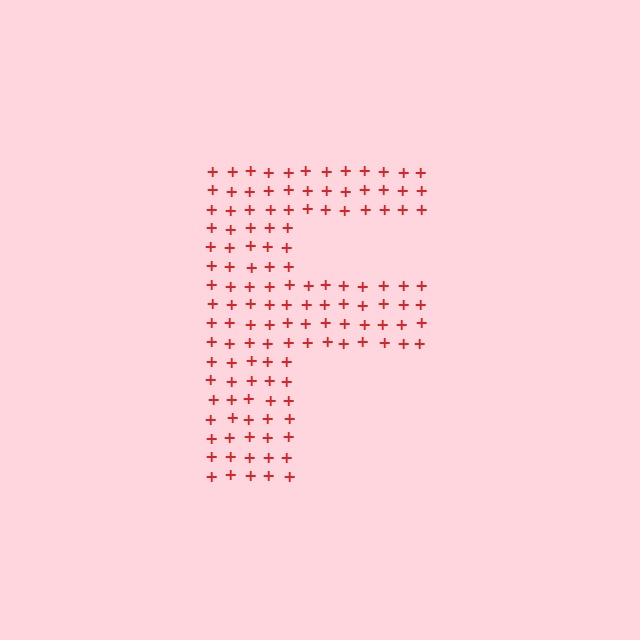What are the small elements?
The small elements are plus signs.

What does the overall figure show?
The overall figure shows the letter F.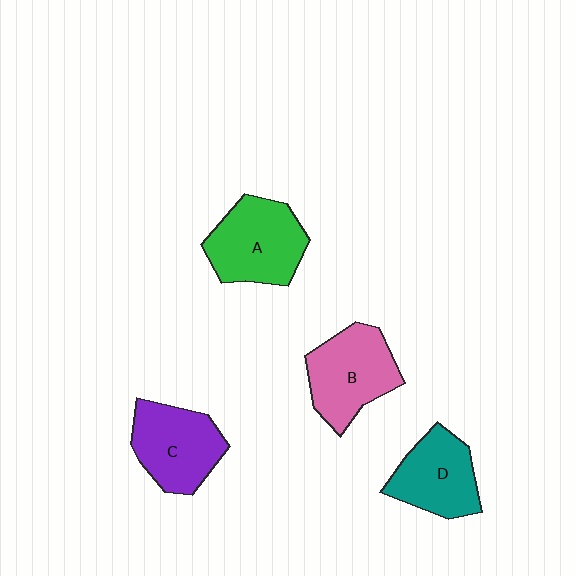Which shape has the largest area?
Shape A (green).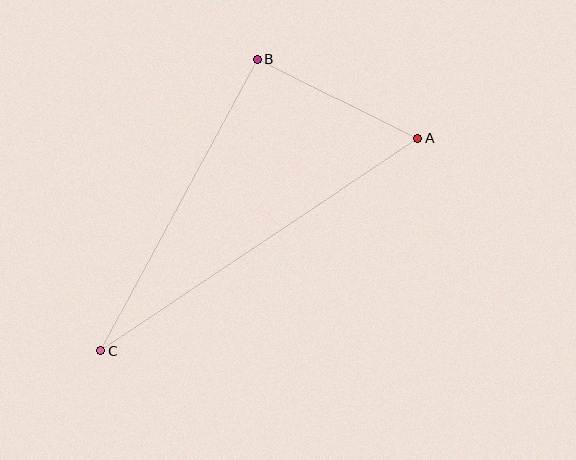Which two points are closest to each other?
Points A and B are closest to each other.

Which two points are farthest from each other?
Points A and C are farthest from each other.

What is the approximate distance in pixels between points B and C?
The distance between B and C is approximately 331 pixels.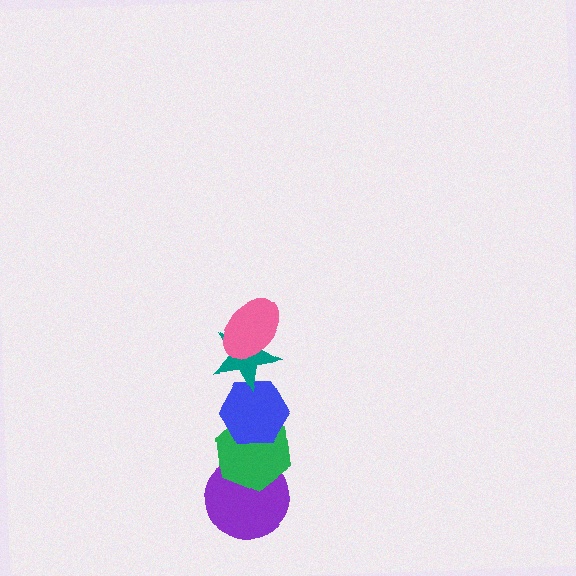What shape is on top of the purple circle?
The green hexagon is on top of the purple circle.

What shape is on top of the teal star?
The pink ellipse is on top of the teal star.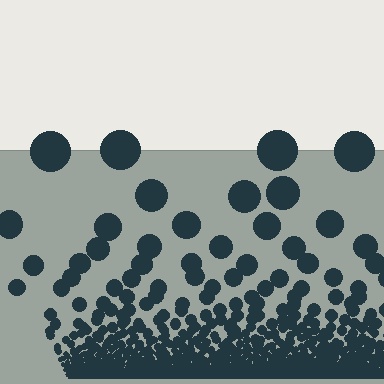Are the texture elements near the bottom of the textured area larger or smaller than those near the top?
Smaller. The gradient is inverted — elements near the bottom are smaller and denser.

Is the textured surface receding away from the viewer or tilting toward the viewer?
The surface appears to tilt toward the viewer. Texture elements get larger and sparser toward the top.